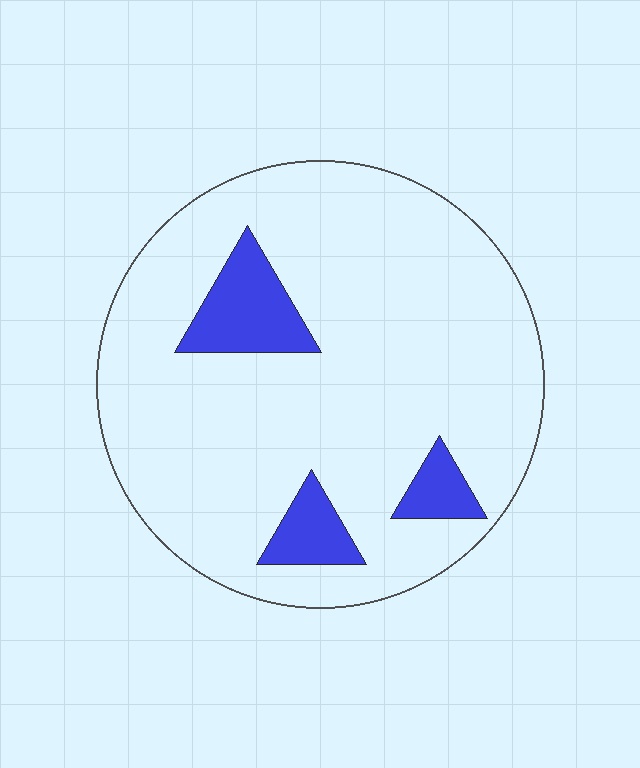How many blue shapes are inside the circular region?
3.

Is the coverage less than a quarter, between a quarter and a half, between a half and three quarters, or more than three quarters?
Less than a quarter.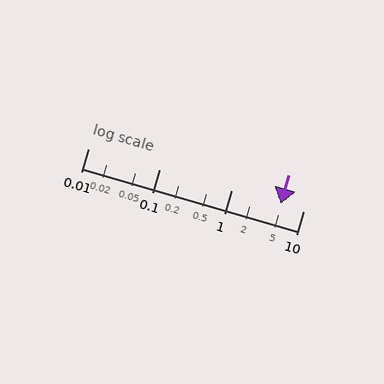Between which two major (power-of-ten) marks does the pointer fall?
The pointer is between 1 and 10.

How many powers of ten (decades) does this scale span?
The scale spans 3 decades, from 0.01 to 10.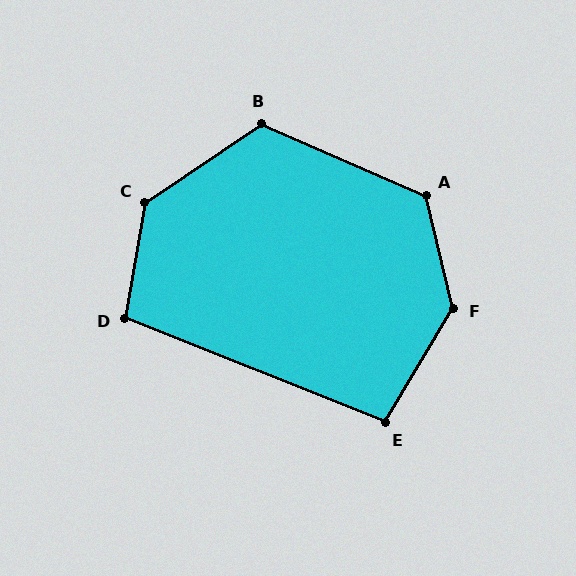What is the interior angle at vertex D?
Approximately 102 degrees (obtuse).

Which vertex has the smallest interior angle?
E, at approximately 99 degrees.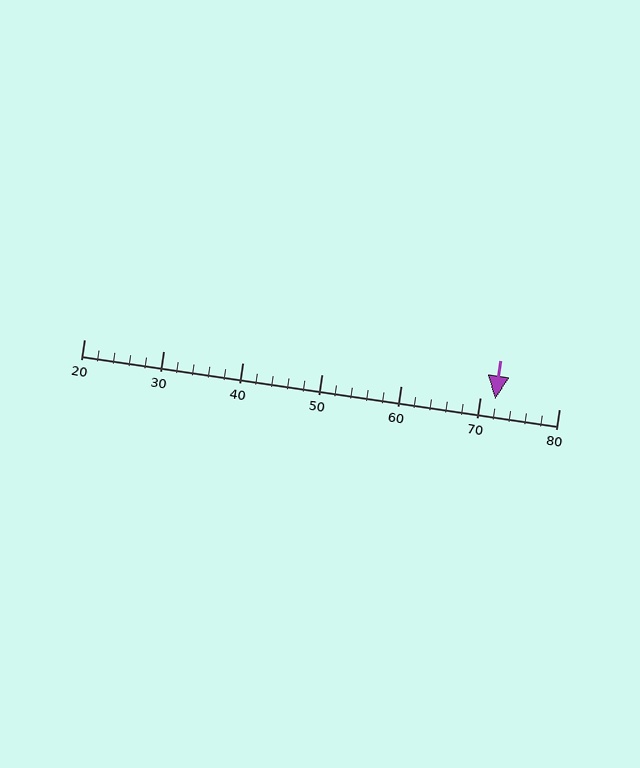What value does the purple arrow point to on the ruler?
The purple arrow points to approximately 72.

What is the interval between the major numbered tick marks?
The major tick marks are spaced 10 units apart.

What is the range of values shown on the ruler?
The ruler shows values from 20 to 80.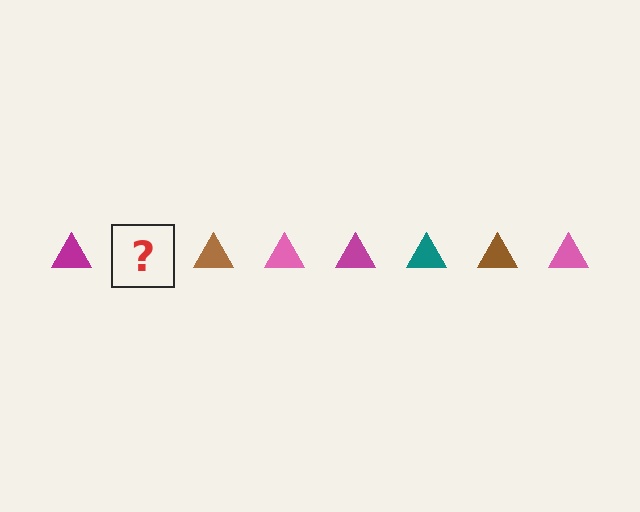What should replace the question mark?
The question mark should be replaced with a teal triangle.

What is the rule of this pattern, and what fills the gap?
The rule is that the pattern cycles through magenta, teal, brown, pink triangles. The gap should be filled with a teal triangle.